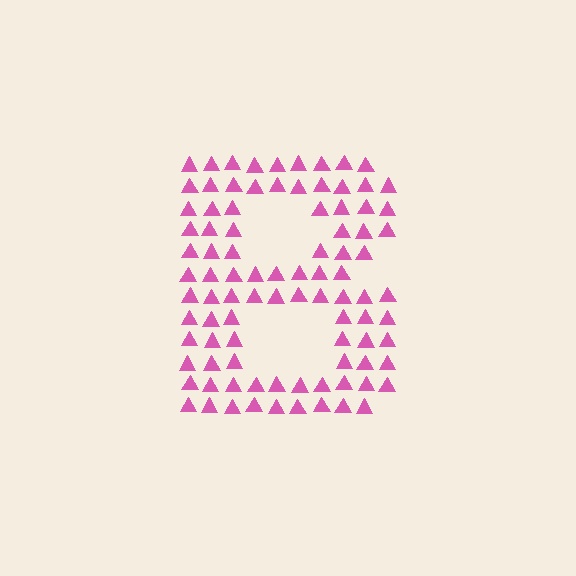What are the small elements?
The small elements are triangles.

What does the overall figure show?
The overall figure shows the letter B.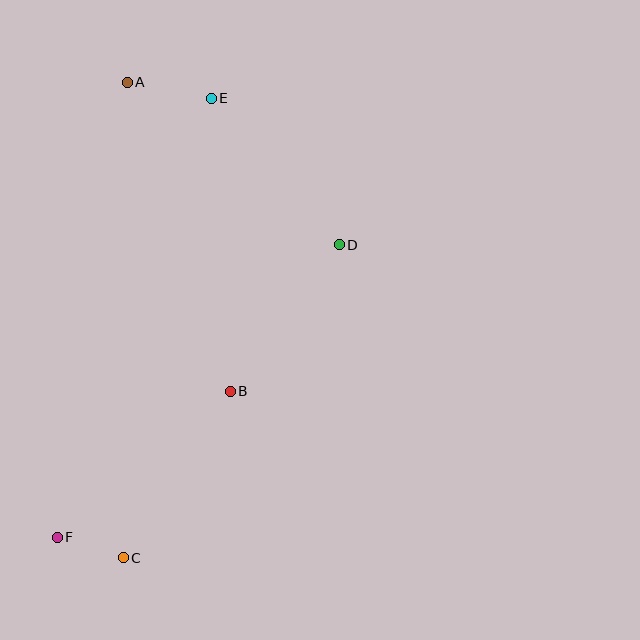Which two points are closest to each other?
Points C and F are closest to each other.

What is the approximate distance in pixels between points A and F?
The distance between A and F is approximately 460 pixels.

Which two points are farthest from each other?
Points A and C are farthest from each other.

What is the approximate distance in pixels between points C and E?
The distance between C and E is approximately 468 pixels.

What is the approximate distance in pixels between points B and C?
The distance between B and C is approximately 198 pixels.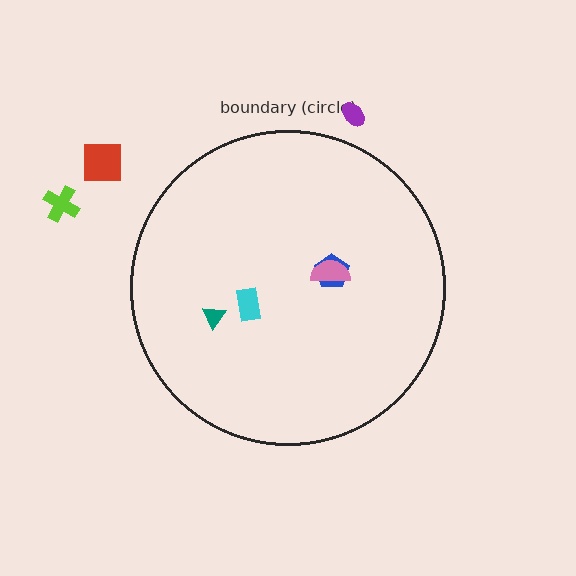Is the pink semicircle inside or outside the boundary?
Inside.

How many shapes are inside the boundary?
4 inside, 3 outside.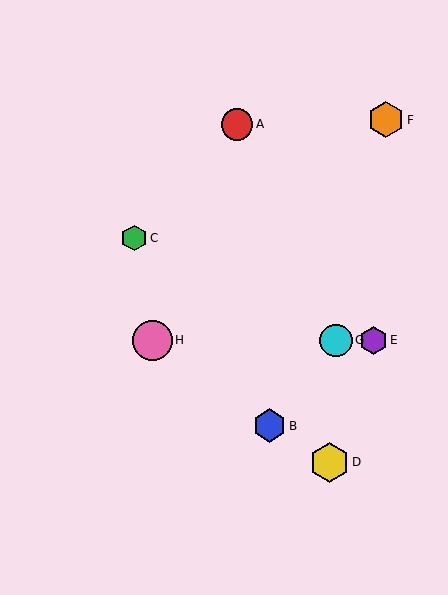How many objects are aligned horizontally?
3 objects (E, G, H) are aligned horizontally.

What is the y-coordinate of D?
Object D is at y≈462.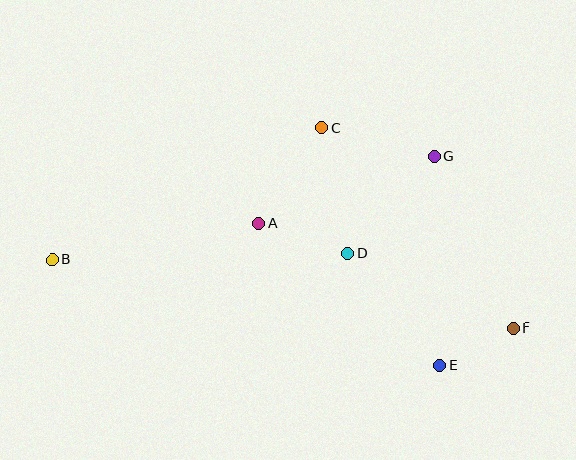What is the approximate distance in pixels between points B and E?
The distance between B and E is approximately 401 pixels.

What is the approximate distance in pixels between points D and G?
The distance between D and G is approximately 130 pixels.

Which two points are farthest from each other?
Points B and F are farthest from each other.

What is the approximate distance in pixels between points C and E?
The distance between C and E is approximately 265 pixels.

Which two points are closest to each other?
Points E and F are closest to each other.